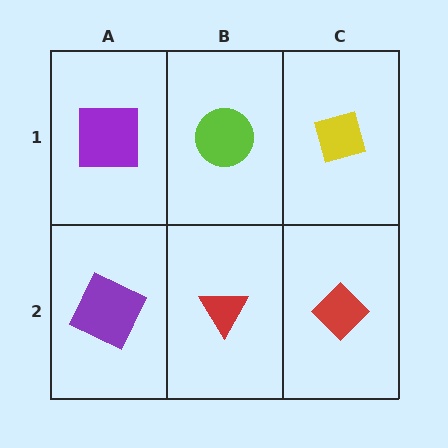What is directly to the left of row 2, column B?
A purple square.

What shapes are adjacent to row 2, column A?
A purple square (row 1, column A), a red triangle (row 2, column B).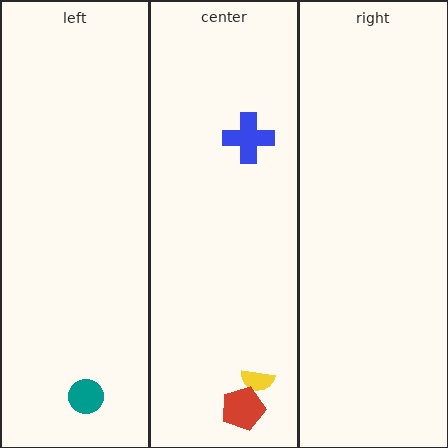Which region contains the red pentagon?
The center region.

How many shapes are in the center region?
3.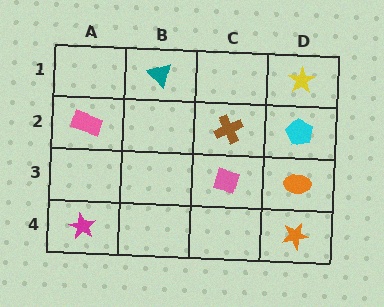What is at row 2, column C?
A brown cross.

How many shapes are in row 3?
2 shapes.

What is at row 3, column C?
A pink diamond.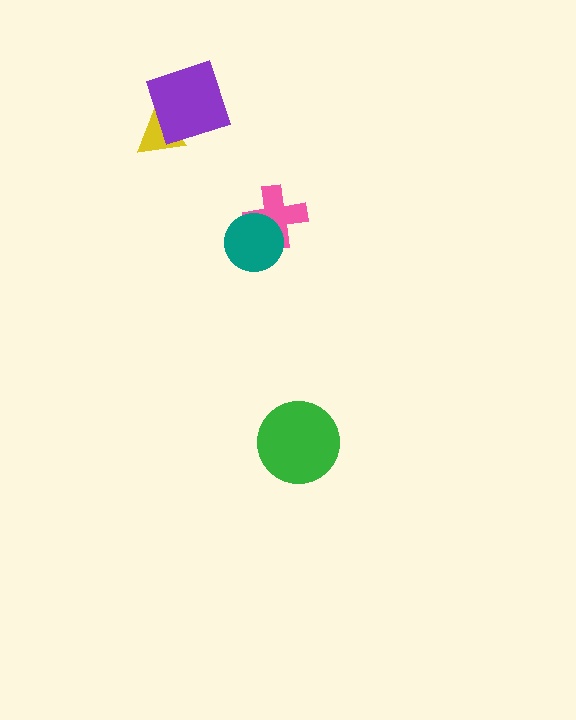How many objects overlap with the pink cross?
1 object overlaps with the pink cross.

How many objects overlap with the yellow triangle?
1 object overlaps with the yellow triangle.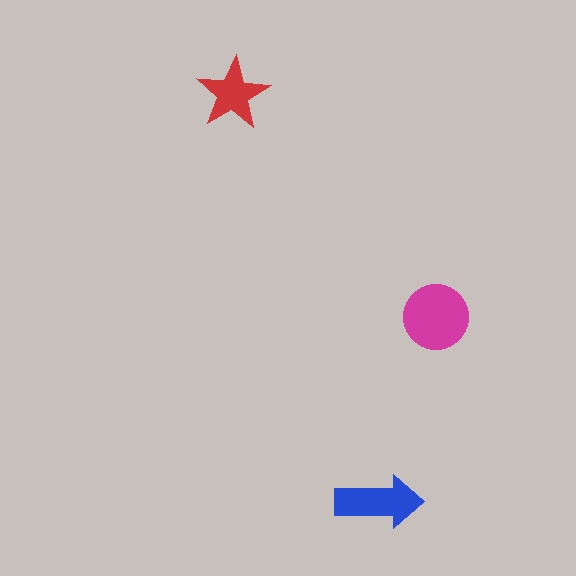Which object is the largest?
The magenta circle.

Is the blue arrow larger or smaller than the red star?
Larger.